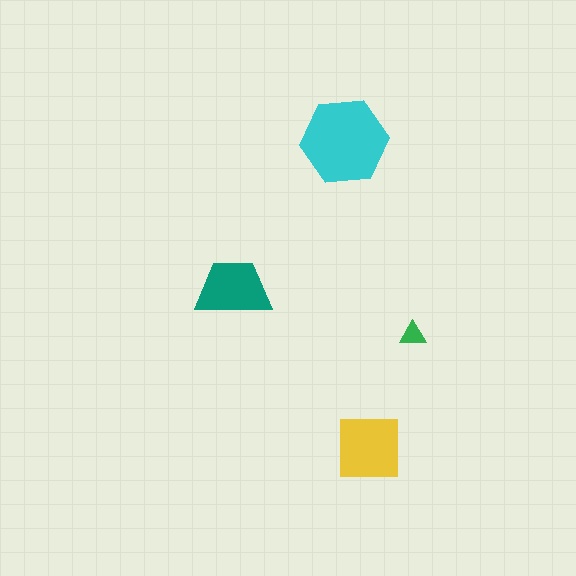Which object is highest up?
The cyan hexagon is topmost.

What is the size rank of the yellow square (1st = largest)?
2nd.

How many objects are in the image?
There are 4 objects in the image.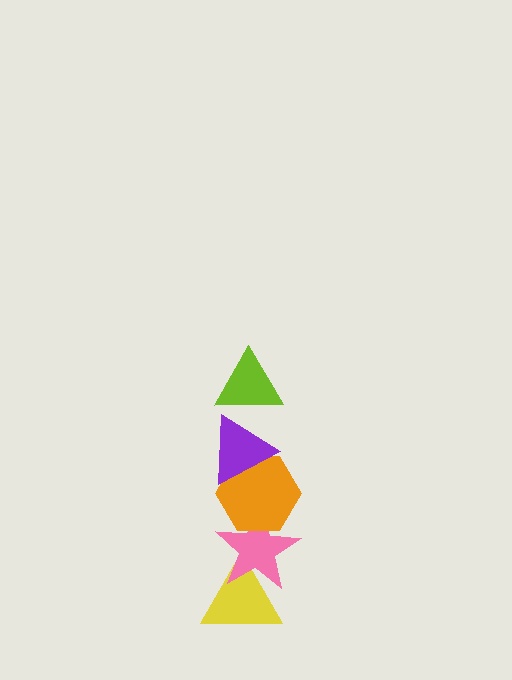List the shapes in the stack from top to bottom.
From top to bottom: the lime triangle, the purple triangle, the orange hexagon, the pink star, the yellow triangle.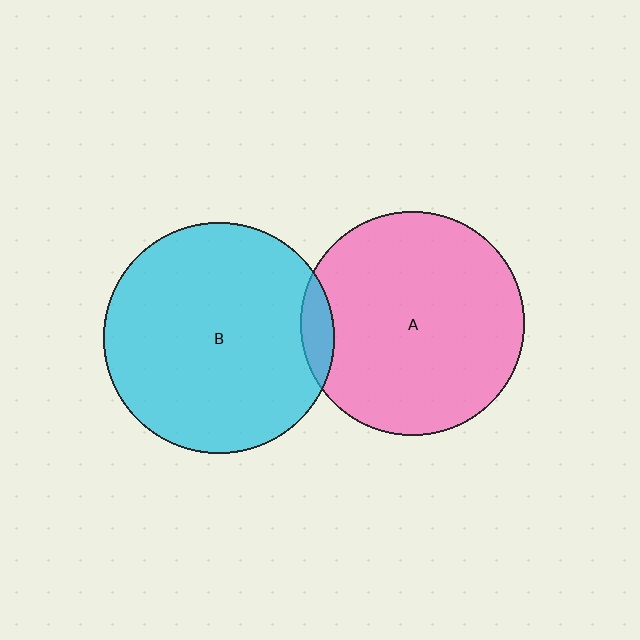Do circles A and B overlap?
Yes.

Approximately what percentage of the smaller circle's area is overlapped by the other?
Approximately 5%.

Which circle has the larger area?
Circle B (cyan).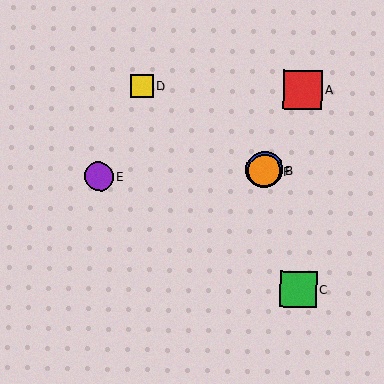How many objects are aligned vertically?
2 objects (B, F) are aligned vertically.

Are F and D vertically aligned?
No, F is at x≈264 and D is at x≈142.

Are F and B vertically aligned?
Yes, both are at x≈264.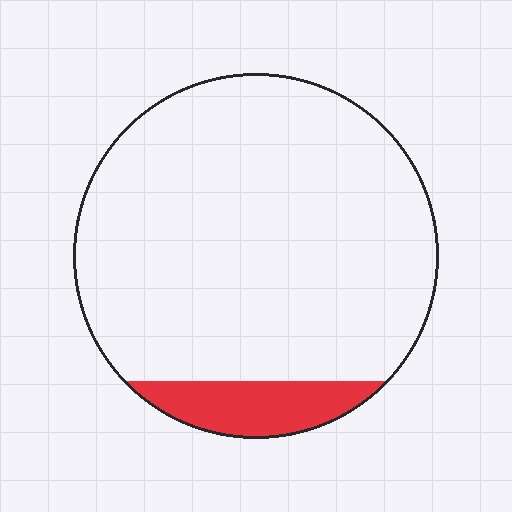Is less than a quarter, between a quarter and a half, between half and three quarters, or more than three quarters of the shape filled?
Less than a quarter.